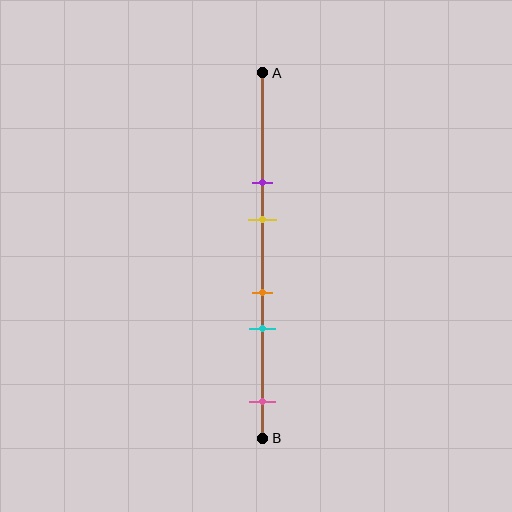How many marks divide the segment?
There are 5 marks dividing the segment.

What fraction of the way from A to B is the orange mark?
The orange mark is approximately 60% (0.6) of the way from A to B.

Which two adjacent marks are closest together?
The orange and cyan marks are the closest adjacent pair.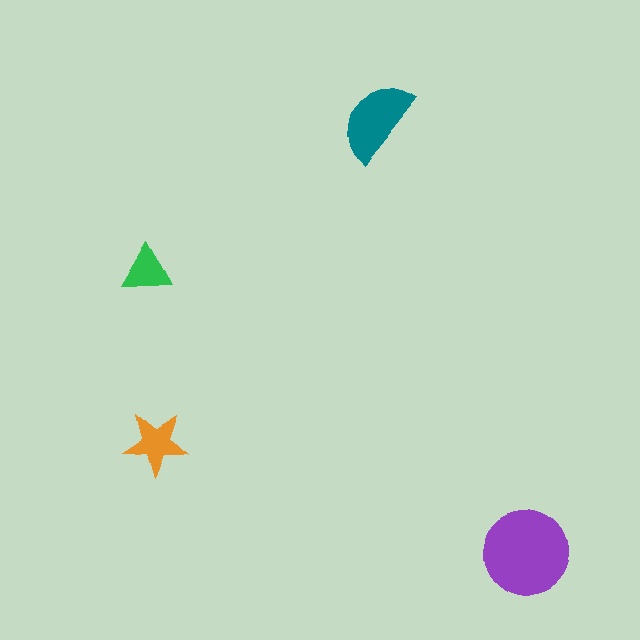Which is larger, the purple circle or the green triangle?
The purple circle.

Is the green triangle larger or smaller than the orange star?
Smaller.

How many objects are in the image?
There are 4 objects in the image.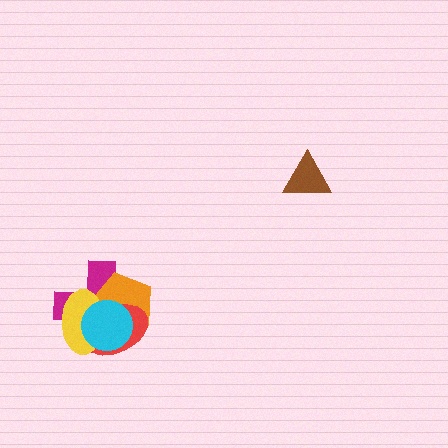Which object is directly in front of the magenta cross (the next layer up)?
The orange pentagon is directly in front of the magenta cross.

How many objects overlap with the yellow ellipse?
4 objects overlap with the yellow ellipse.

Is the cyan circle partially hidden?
No, no other shape covers it.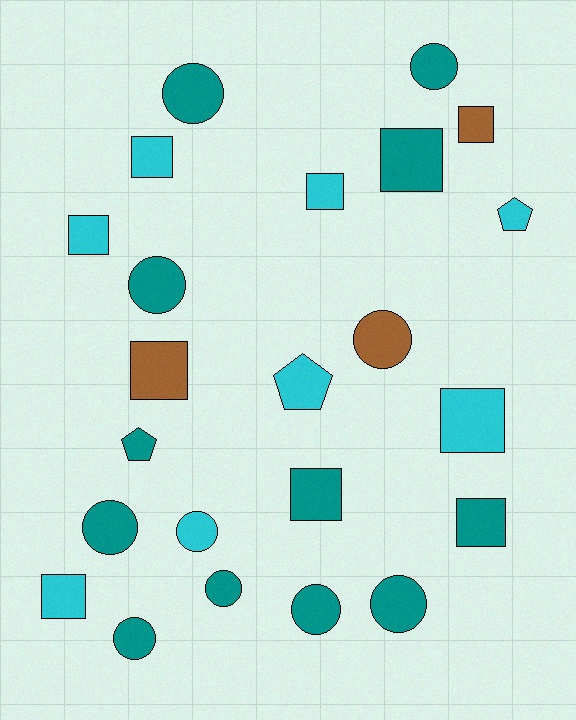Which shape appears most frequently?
Square, with 10 objects.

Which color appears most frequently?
Teal, with 12 objects.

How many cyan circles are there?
There is 1 cyan circle.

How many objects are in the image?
There are 23 objects.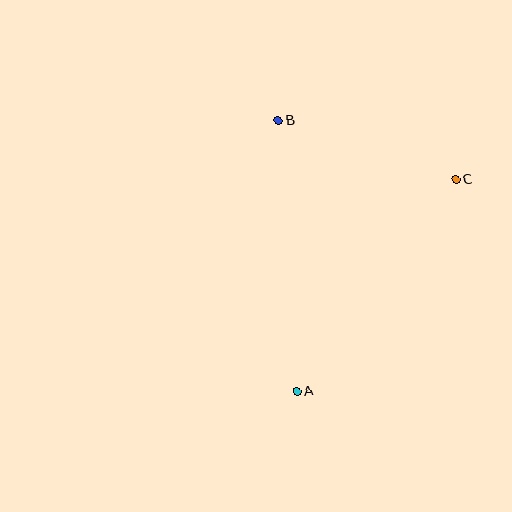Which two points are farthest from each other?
Points A and B are farthest from each other.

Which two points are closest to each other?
Points B and C are closest to each other.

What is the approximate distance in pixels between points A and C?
The distance between A and C is approximately 265 pixels.